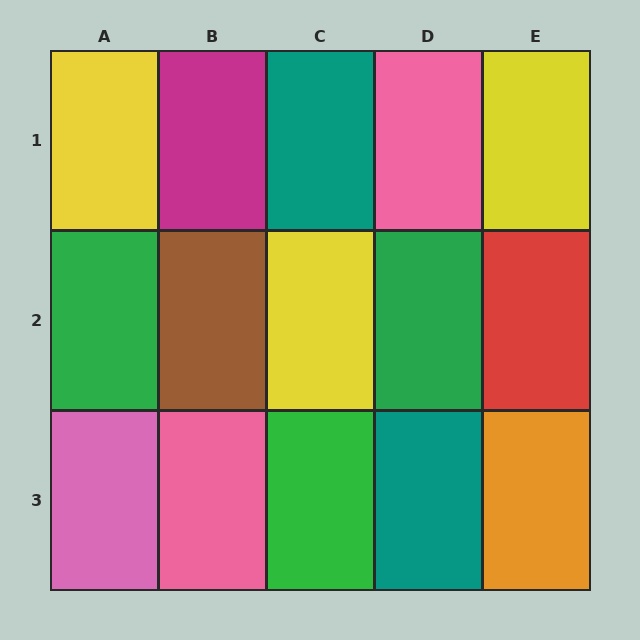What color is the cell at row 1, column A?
Yellow.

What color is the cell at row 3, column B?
Pink.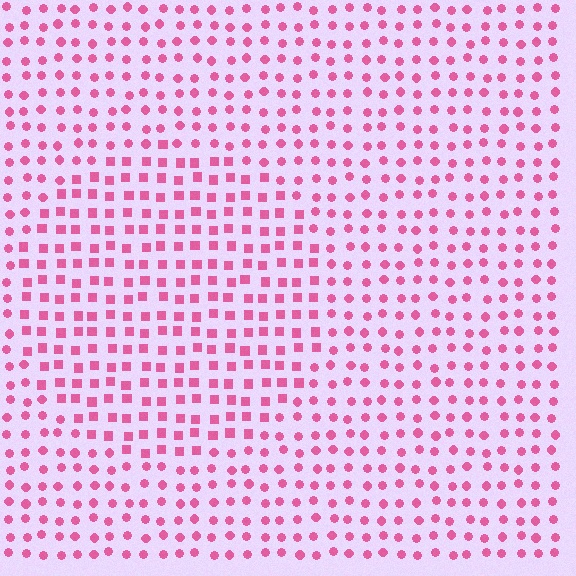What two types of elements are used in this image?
The image uses squares inside the circle region and circles outside it.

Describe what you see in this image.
The image is filled with small pink elements arranged in a uniform grid. A circle-shaped region contains squares, while the surrounding area contains circles. The boundary is defined purely by the change in element shape.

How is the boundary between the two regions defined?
The boundary is defined by a change in element shape: squares inside vs. circles outside. All elements share the same color and spacing.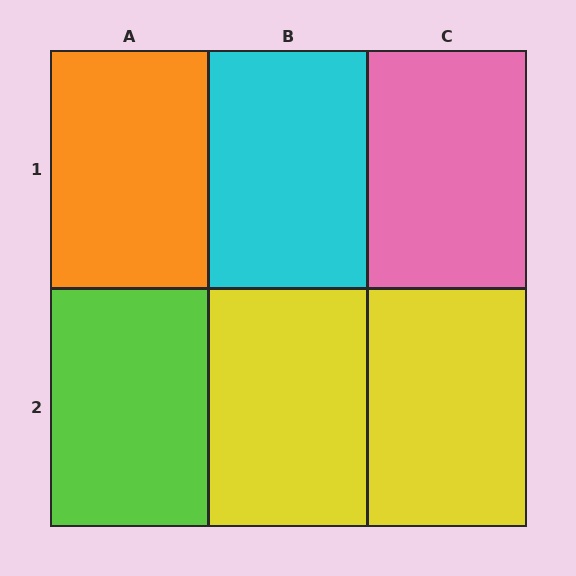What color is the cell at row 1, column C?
Pink.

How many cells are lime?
1 cell is lime.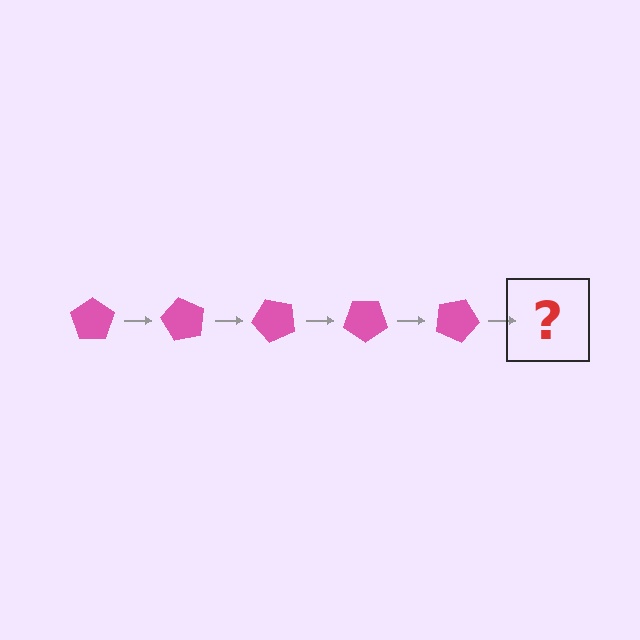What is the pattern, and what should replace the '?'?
The pattern is that the pentagon rotates 60 degrees each step. The '?' should be a pink pentagon rotated 300 degrees.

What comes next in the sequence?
The next element should be a pink pentagon rotated 300 degrees.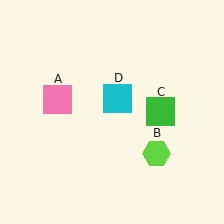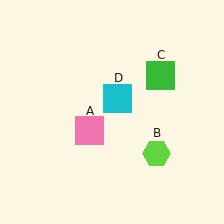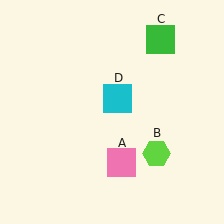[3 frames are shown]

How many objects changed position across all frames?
2 objects changed position: pink square (object A), green square (object C).